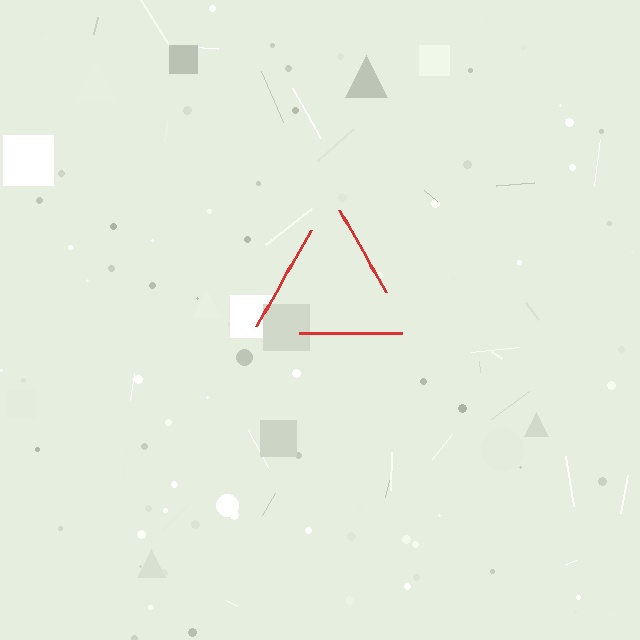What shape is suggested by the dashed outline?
The dashed outline suggests a triangle.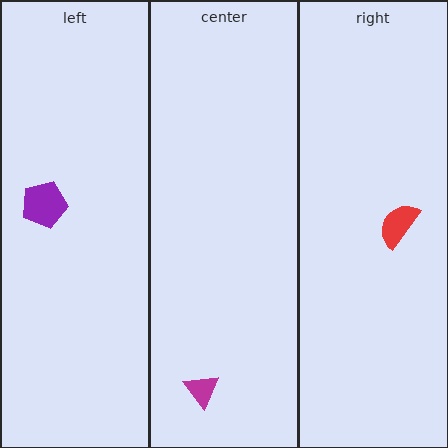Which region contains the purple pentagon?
The left region.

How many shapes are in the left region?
1.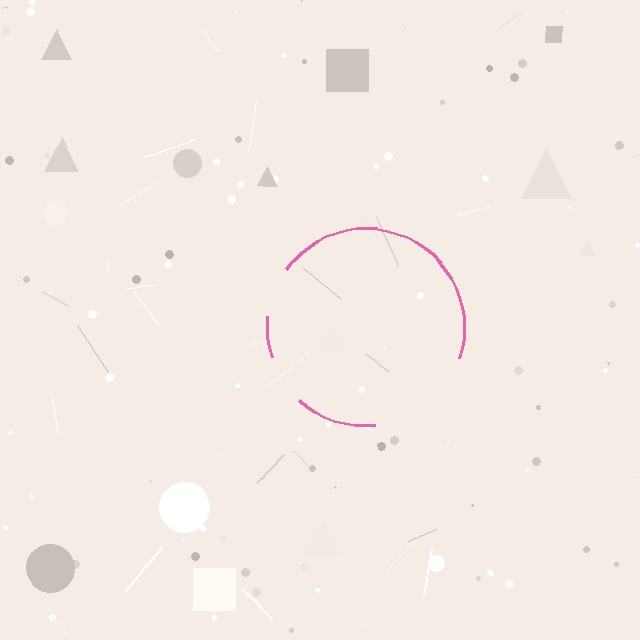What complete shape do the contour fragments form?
The contour fragments form a circle.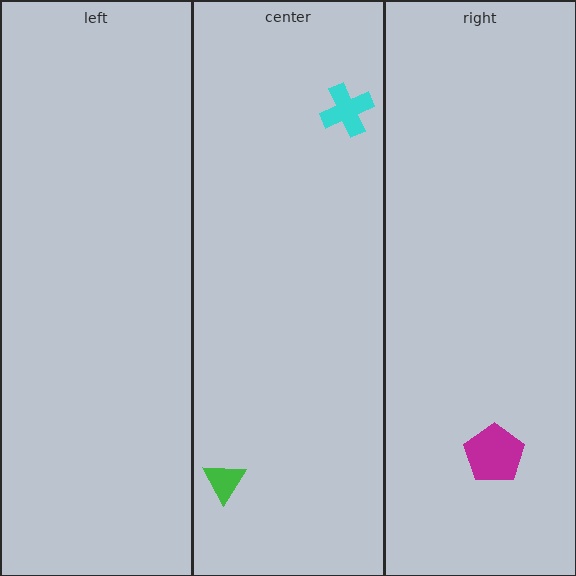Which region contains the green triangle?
The center region.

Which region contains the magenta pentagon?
The right region.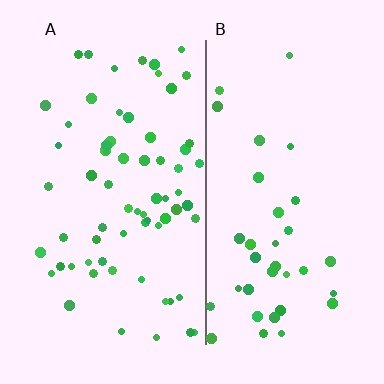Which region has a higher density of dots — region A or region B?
A (the left).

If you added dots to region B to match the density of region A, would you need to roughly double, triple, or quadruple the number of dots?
Approximately double.